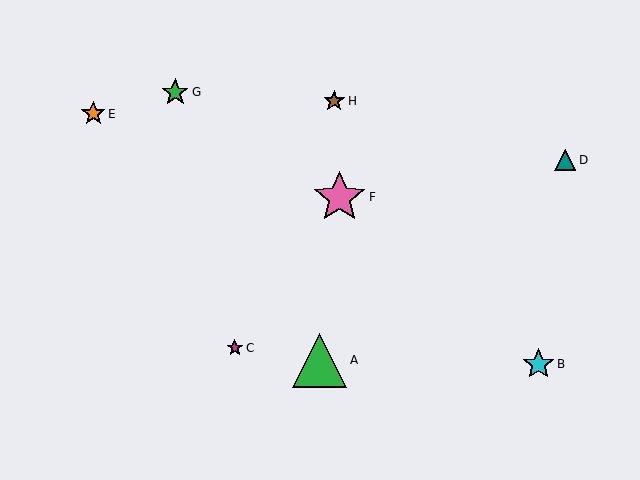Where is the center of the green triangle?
The center of the green triangle is at (320, 360).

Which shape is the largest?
The green triangle (labeled A) is the largest.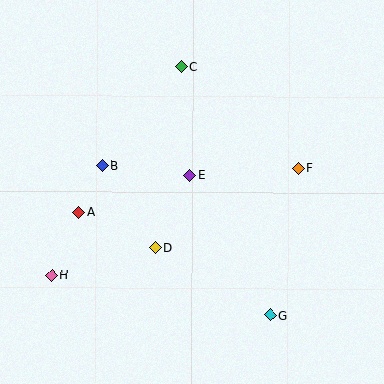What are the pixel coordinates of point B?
Point B is at (103, 166).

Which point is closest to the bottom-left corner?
Point H is closest to the bottom-left corner.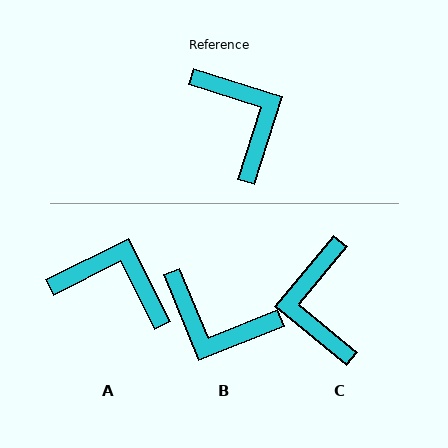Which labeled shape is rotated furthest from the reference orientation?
C, about 158 degrees away.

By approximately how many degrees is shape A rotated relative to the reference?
Approximately 44 degrees counter-clockwise.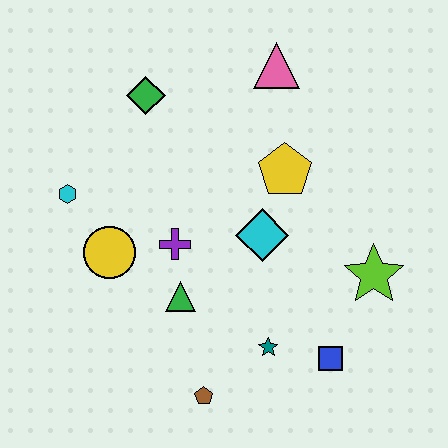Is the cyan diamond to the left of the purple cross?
No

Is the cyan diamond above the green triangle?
Yes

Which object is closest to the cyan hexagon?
The yellow circle is closest to the cyan hexagon.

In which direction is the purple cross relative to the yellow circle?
The purple cross is to the right of the yellow circle.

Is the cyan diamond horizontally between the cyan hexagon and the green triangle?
No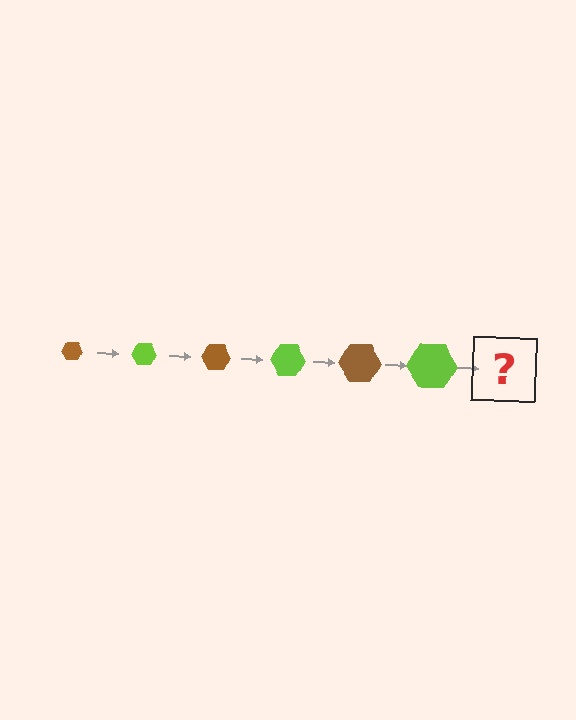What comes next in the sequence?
The next element should be a brown hexagon, larger than the previous one.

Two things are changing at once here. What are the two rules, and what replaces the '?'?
The two rules are that the hexagon grows larger each step and the color cycles through brown and lime. The '?' should be a brown hexagon, larger than the previous one.